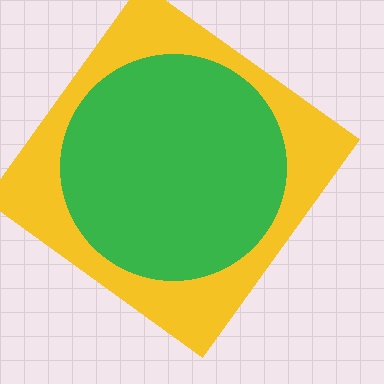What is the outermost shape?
The yellow diamond.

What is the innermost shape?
The green circle.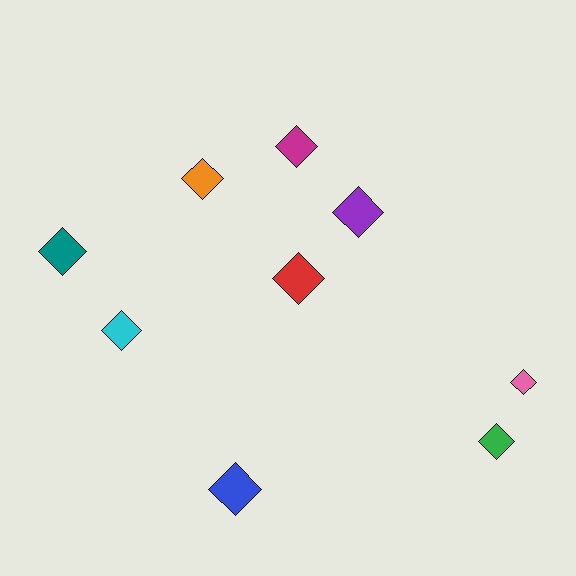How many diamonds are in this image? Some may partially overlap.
There are 9 diamonds.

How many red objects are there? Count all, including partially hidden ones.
There is 1 red object.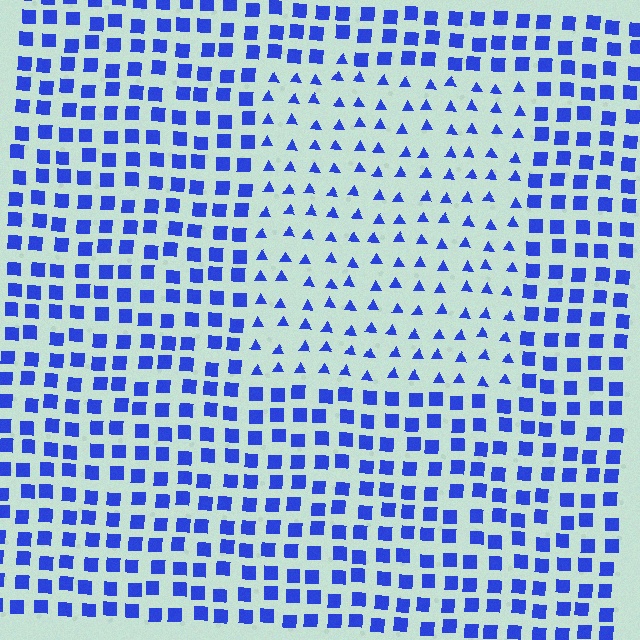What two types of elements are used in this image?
The image uses triangles inside the rectangle region and squares outside it.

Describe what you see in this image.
The image is filled with small blue elements arranged in a uniform grid. A rectangle-shaped region contains triangles, while the surrounding area contains squares. The boundary is defined purely by the change in element shape.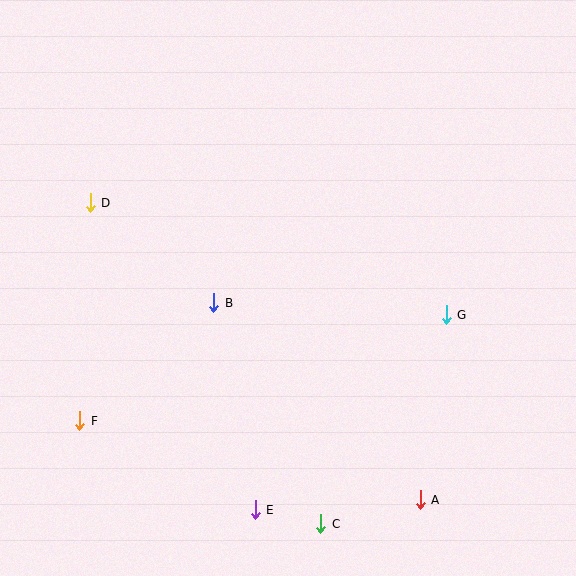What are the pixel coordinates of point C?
Point C is at (321, 524).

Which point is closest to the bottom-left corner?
Point F is closest to the bottom-left corner.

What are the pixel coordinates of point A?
Point A is at (420, 500).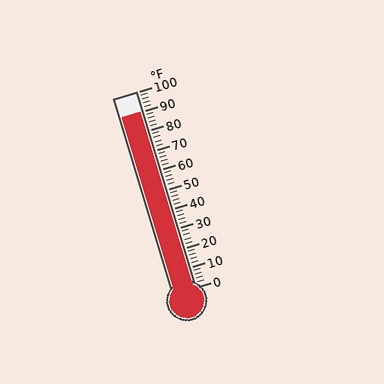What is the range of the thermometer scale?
The thermometer scale ranges from 0°F to 100°F.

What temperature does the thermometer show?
The thermometer shows approximately 90°F.